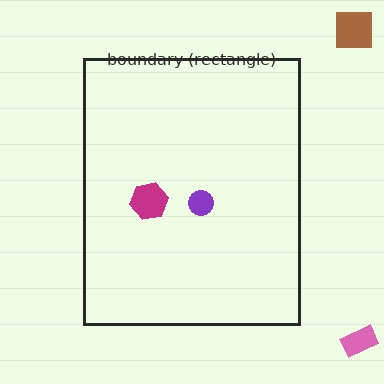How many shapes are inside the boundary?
2 inside, 2 outside.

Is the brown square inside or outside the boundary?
Outside.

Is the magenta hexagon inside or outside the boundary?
Inside.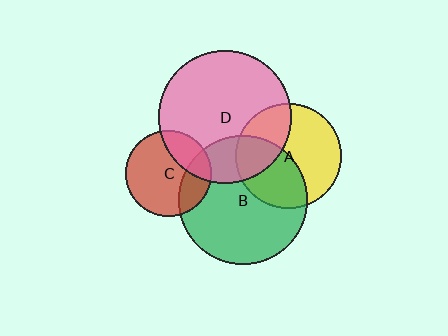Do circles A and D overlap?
Yes.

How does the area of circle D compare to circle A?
Approximately 1.6 times.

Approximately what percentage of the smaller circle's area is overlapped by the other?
Approximately 35%.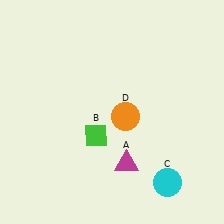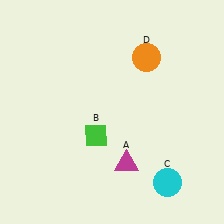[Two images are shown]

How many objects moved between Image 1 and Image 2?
1 object moved between the two images.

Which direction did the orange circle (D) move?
The orange circle (D) moved up.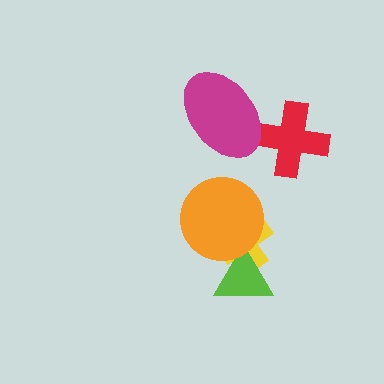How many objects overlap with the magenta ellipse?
1 object overlaps with the magenta ellipse.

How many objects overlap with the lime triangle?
2 objects overlap with the lime triangle.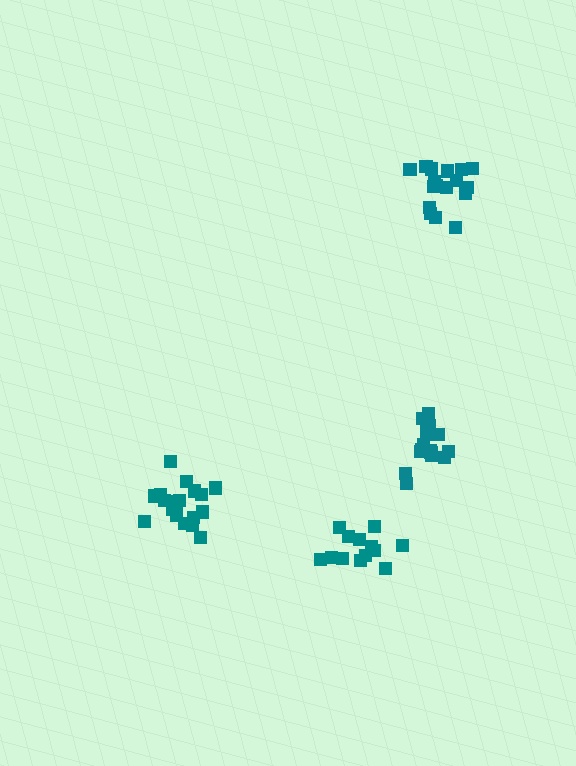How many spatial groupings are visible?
There are 4 spatial groupings.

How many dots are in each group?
Group 1: 19 dots, Group 2: 13 dots, Group 3: 17 dots, Group 4: 17 dots (66 total).